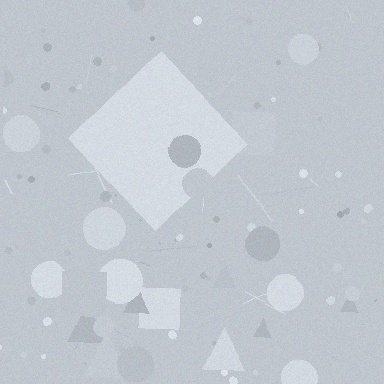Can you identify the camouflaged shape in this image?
The camouflaged shape is a diamond.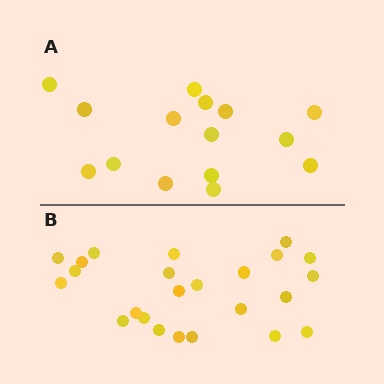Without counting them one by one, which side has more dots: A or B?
Region B (the bottom region) has more dots.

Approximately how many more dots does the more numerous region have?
Region B has roughly 8 or so more dots than region A.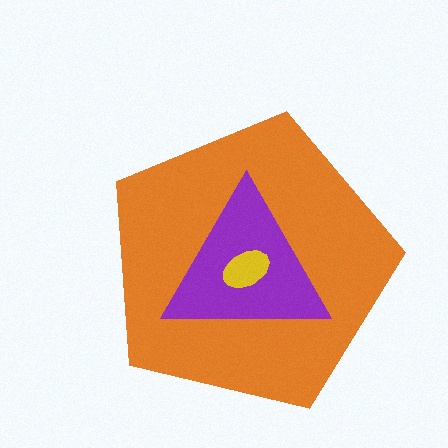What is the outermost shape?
The orange pentagon.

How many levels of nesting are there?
3.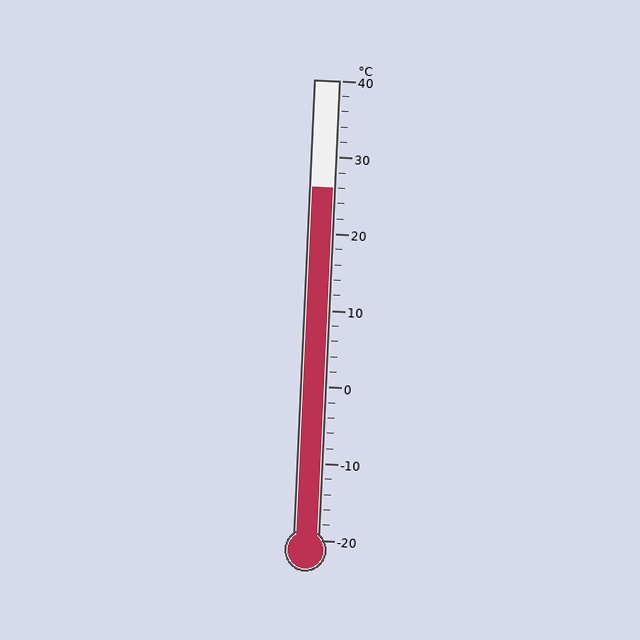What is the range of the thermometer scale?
The thermometer scale ranges from -20°C to 40°C.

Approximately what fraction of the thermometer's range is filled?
The thermometer is filled to approximately 75% of its range.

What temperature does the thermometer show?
The thermometer shows approximately 26°C.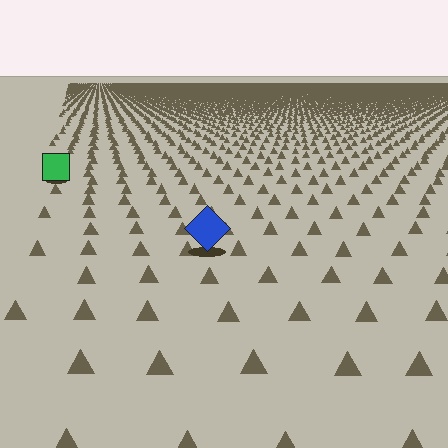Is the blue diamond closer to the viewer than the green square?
Yes. The blue diamond is closer — you can tell from the texture gradient: the ground texture is coarser near it.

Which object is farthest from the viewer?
The green square is farthest from the viewer. It appears smaller and the ground texture around it is denser.